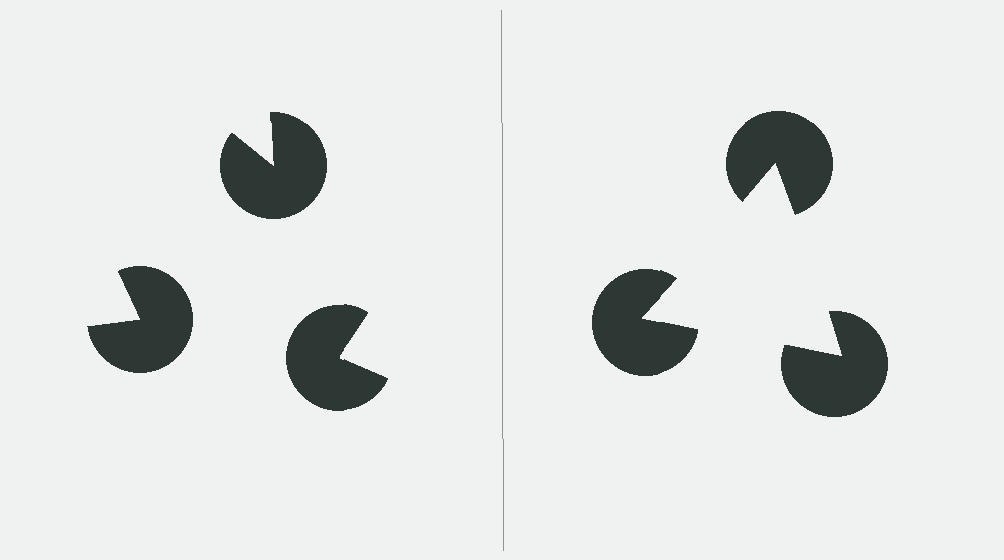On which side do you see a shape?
An illusory triangle appears on the right side. On the left side the wedge cuts are rotated, so no coherent shape forms.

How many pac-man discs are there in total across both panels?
6 — 3 on each side.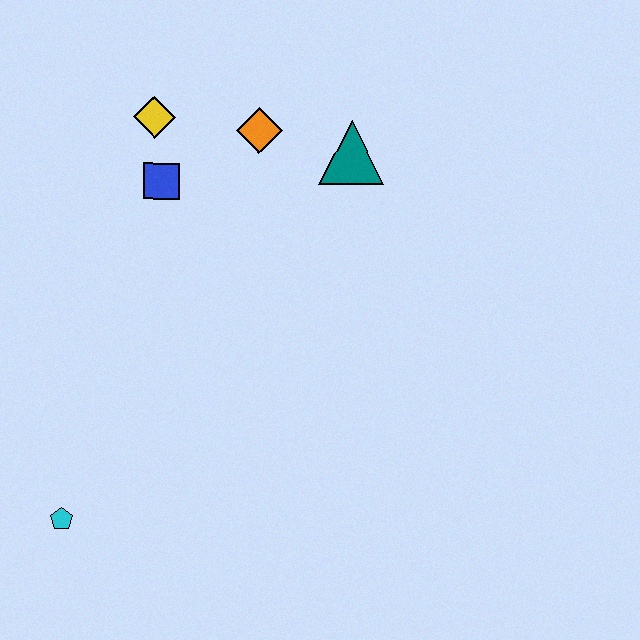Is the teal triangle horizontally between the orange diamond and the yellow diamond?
No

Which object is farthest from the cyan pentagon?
The teal triangle is farthest from the cyan pentagon.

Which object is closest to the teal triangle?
The orange diamond is closest to the teal triangle.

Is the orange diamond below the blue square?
No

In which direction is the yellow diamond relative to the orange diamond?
The yellow diamond is to the left of the orange diamond.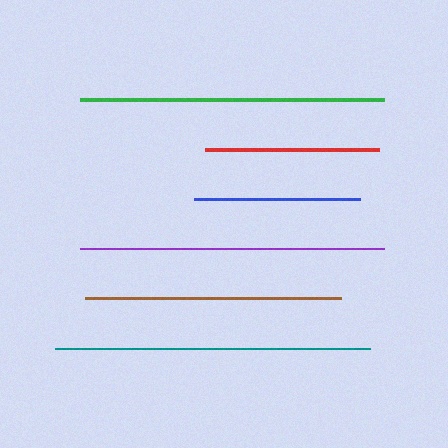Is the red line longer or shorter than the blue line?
The red line is longer than the blue line.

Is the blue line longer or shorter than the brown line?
The brown line is longer than the blue line.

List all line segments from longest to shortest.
From longest to shortest: teal, green, purple, brown, red, blue.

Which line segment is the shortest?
The blue line is the shortest at approximately 165 pixels.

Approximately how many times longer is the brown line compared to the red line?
The brown line is approximately 1.5 times the length of the red line.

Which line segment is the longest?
The teal line is the longest at approximately 316 pixels.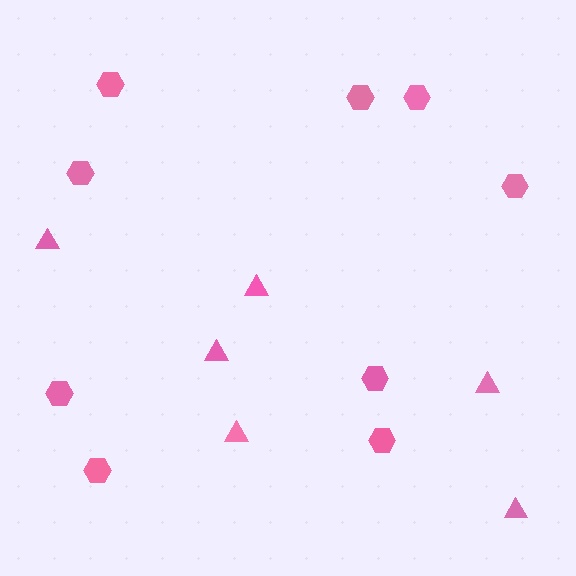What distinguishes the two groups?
There are 2 groups: one group of hexagons (9) and one group of triangles (6).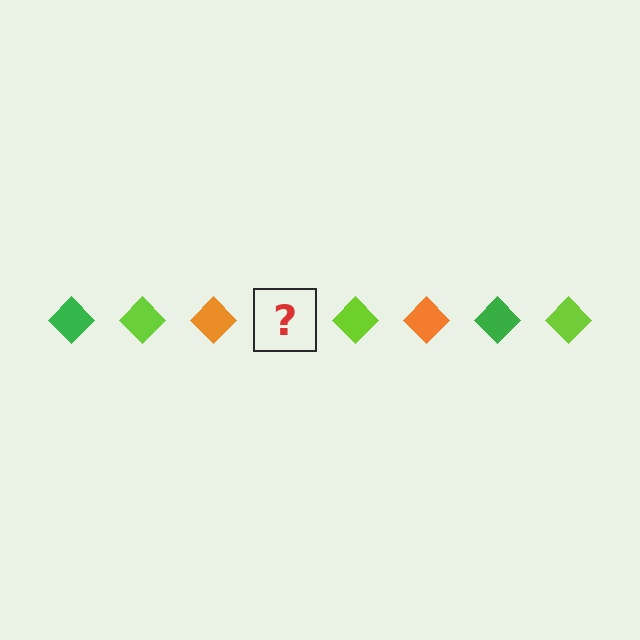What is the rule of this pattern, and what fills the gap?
The rule is that the pattern cycles through green, lime, orange diamonds. The gap should be filled with a green diamond.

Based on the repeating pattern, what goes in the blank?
The blank should be a green diamond.